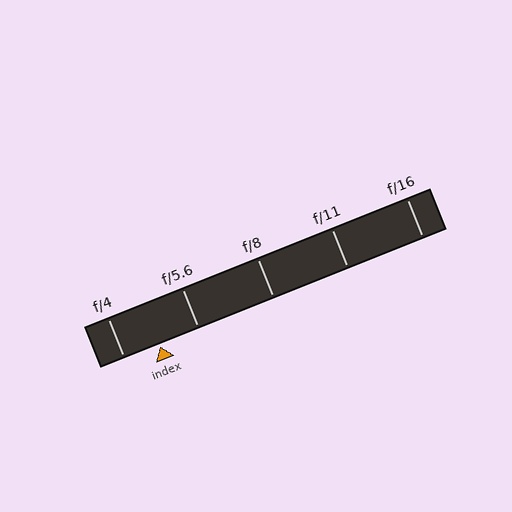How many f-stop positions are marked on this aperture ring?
There are 5 f-stop positions marked.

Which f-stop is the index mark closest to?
The index mark is closest to f/4.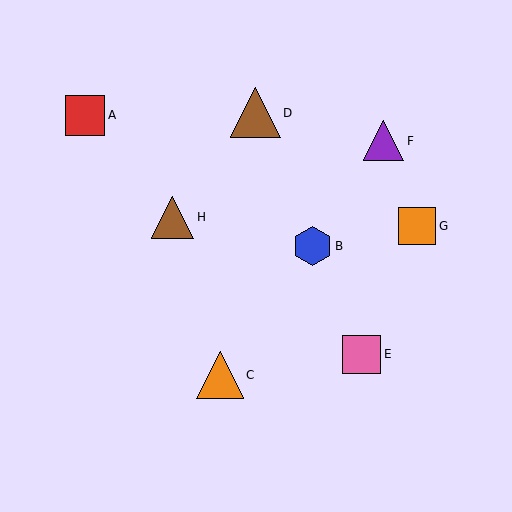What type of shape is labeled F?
Shape F is a purple triangle.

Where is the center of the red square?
The center of the red square is at (85, 115).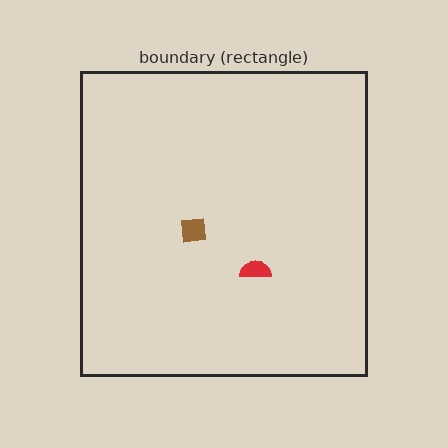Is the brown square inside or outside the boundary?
Inside.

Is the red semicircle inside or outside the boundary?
Inside.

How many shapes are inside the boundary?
2 inside, 0 outside.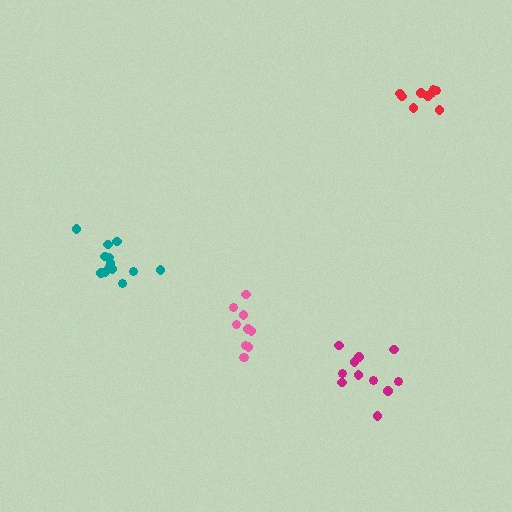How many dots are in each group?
Group 1: 11 dots, Group 2: 10 dots, Group 3: 9 dots, Group 4: 14 dots (44 total).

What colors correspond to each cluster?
The clusters are colored: magenta, pink, red, teal.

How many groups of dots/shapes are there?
There are 4 groups.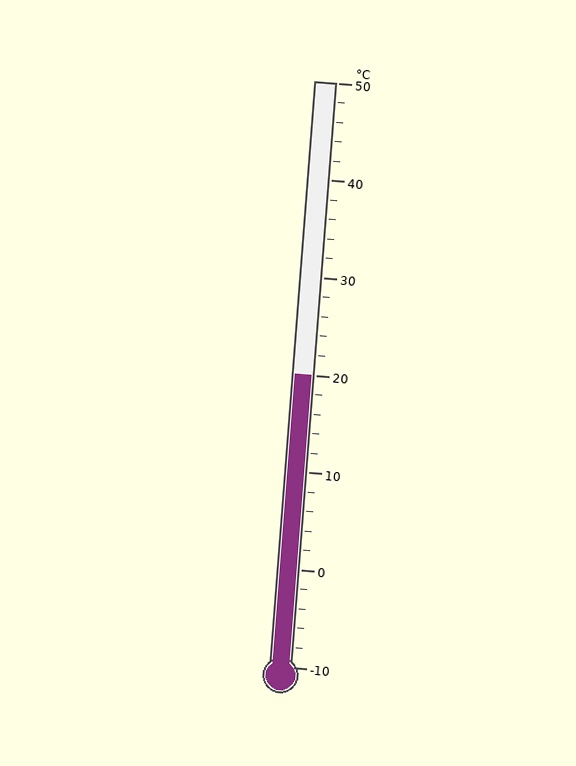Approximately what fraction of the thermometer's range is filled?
The thermometer is filled to approximately 50% of its range.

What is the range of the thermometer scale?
The thermometer scale ranges from -10°C to 50°C.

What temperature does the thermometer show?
The thermometer shows approximately 20°C.